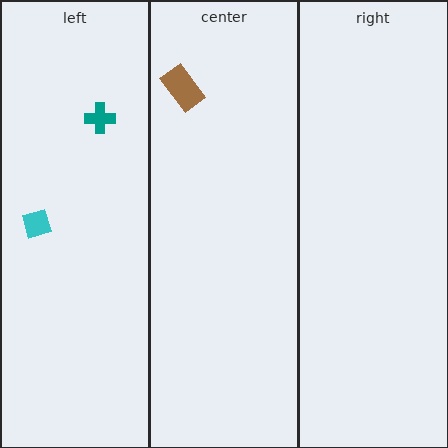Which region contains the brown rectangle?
The center region.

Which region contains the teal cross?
The left region.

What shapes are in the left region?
The cyan diamond, the teal cross.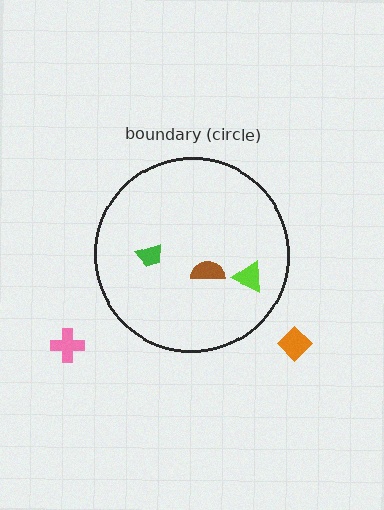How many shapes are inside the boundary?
3 inside, 2 outside.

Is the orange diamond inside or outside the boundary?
Outside.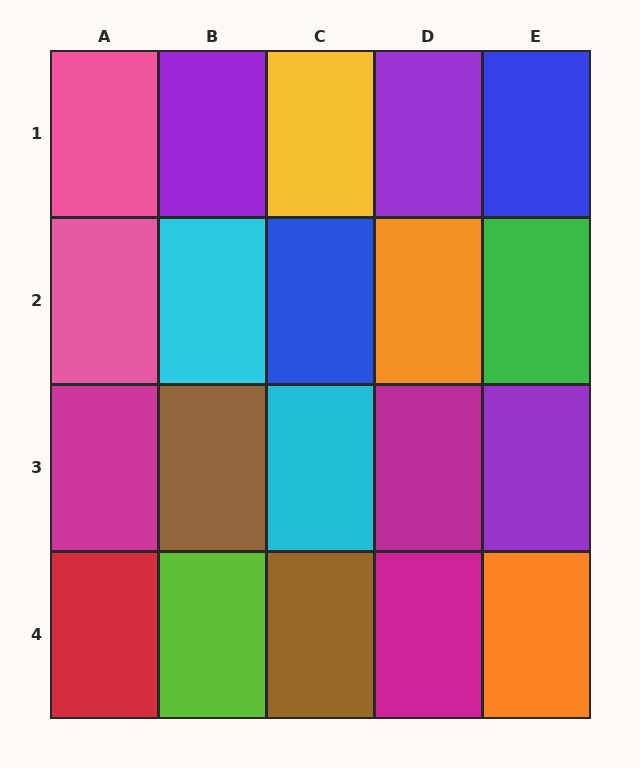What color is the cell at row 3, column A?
Magenta.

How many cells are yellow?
1 cell is yellow.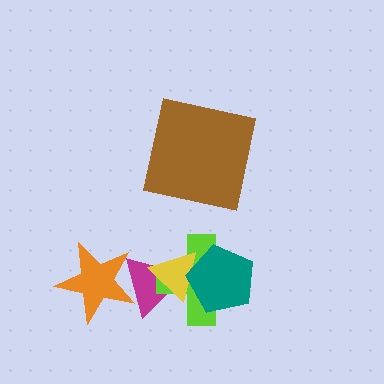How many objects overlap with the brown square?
0 objects overlap with the brown square.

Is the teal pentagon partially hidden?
No, no other shape covers it.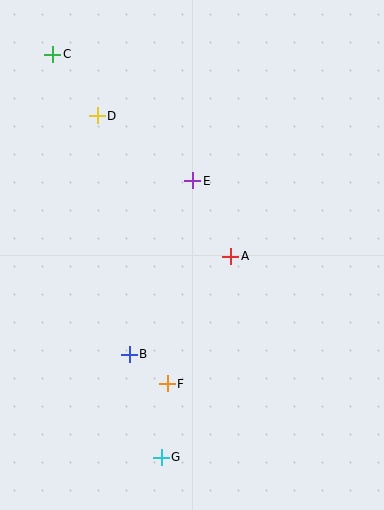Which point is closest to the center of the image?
Point A at (231, 256) is closest to the center.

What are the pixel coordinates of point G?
Point G is at (161, 457).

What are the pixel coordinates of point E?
Point E is at (193, 181).